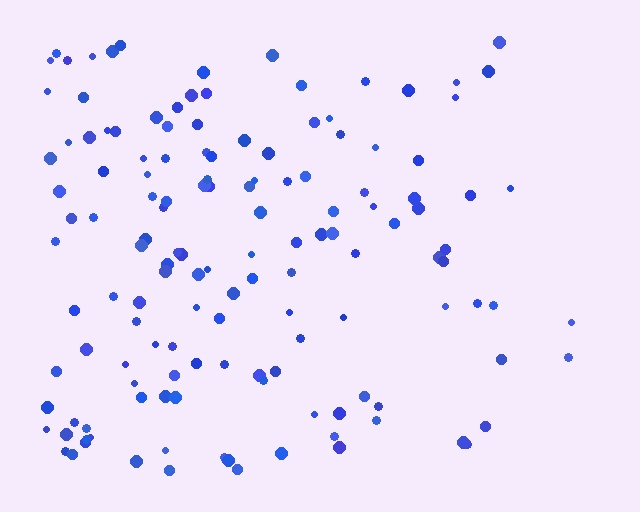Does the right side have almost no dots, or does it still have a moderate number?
Still a moderate number, just noticeably fewer than the left.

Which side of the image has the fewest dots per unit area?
The right.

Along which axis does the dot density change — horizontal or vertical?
Horizontal.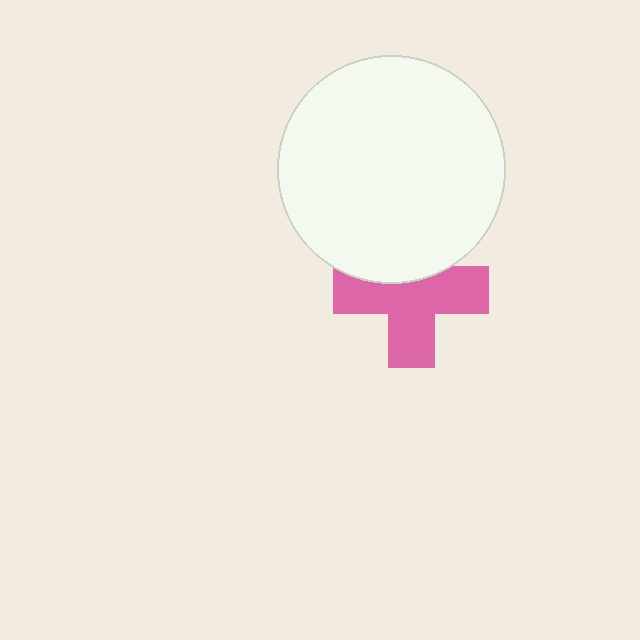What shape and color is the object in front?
The object in front is a white circle.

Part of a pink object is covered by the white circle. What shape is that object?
It is a cross.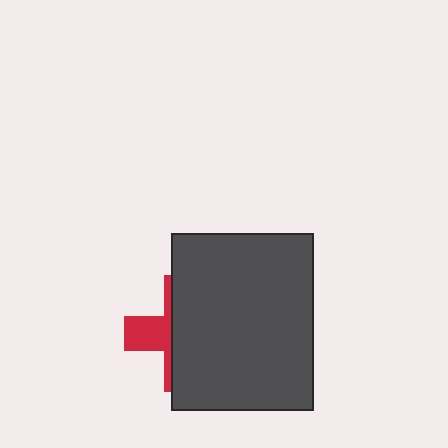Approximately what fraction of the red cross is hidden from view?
Roughly 67% of the red cross is hidden behind the dark gray rectangle.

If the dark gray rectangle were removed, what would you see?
You would see the complete red cross.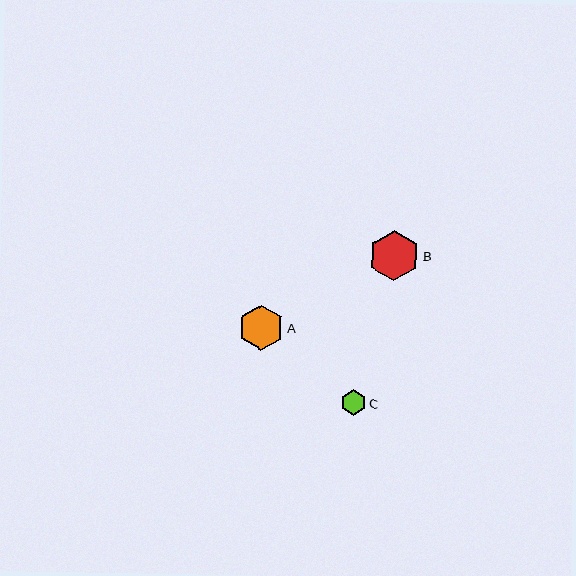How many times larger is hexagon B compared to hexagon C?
Hexagon B is approximately 2.0 times the size of hexagon C.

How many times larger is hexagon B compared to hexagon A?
Hexagon B is approximately 1.1 times the size of hexagon A.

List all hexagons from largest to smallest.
From largest to smallest: B, A, C.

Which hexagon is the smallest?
Hexagon C is the smallest with a size of approximately 26 pixels.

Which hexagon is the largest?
Hexagon B is the largest with a size of approximately 50 pixels.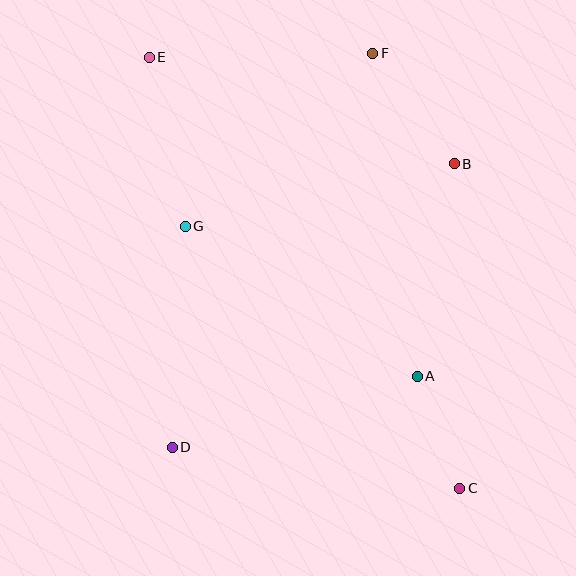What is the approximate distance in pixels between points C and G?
The distance between C and G is approximately 380 pixels.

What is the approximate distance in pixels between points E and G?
The distance between E and G is approximately 173 pixels.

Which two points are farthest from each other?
Points C and E are farthest from each other.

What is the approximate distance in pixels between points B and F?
The distance between B and F is approximately 138 pixels.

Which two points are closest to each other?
Points A and C are closest to each other.